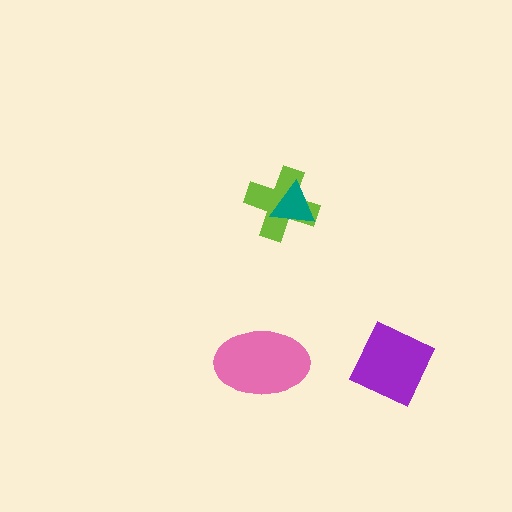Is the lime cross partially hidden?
Yes, it is partially covered by another shape.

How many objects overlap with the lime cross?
1 object overlaps with the lime cross.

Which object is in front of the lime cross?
The teal triangle is in front of the lime cross.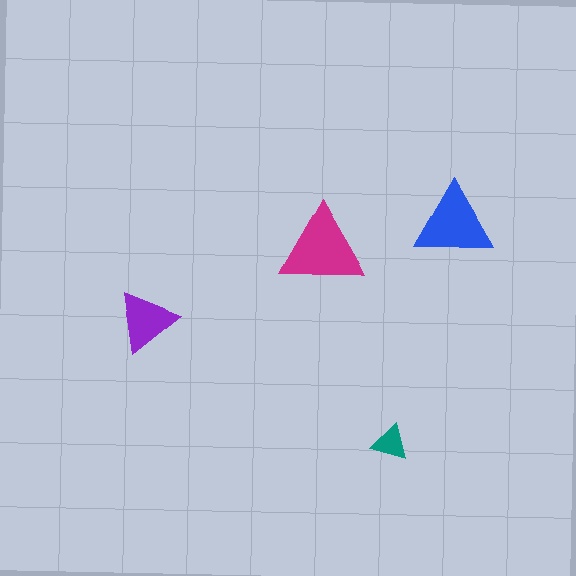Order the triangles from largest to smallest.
the magenta one, the blue one, the purple one, the teal one.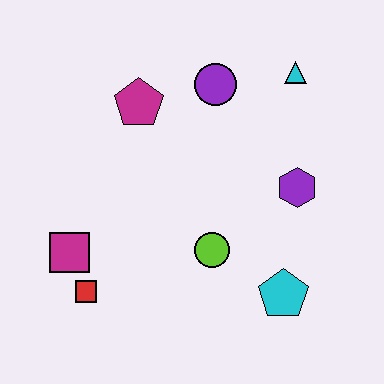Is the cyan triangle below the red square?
No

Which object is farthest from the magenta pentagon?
The cyan pentagon is farthest from the magenta pentagon.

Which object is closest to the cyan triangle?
The purple circle is closest to the cyan triangle.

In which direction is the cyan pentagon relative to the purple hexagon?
The cyan pentagon is below the purple hexagon.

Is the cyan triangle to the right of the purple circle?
Yes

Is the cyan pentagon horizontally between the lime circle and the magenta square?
No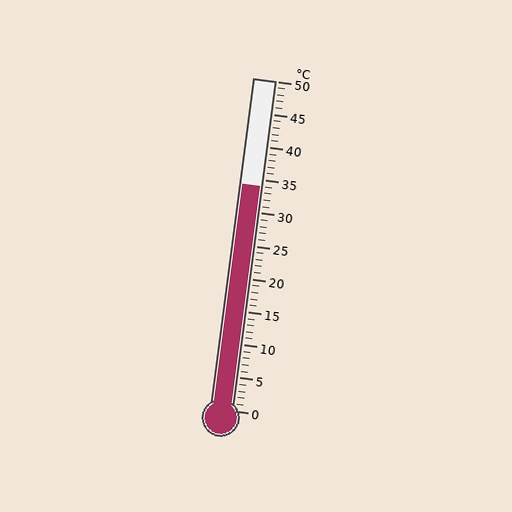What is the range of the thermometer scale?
The thermometer scale ranges from 0°C to 50°C.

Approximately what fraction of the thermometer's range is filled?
The thermometer is filled to approximately 70% of its range.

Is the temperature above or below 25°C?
The temperature is above 25°C.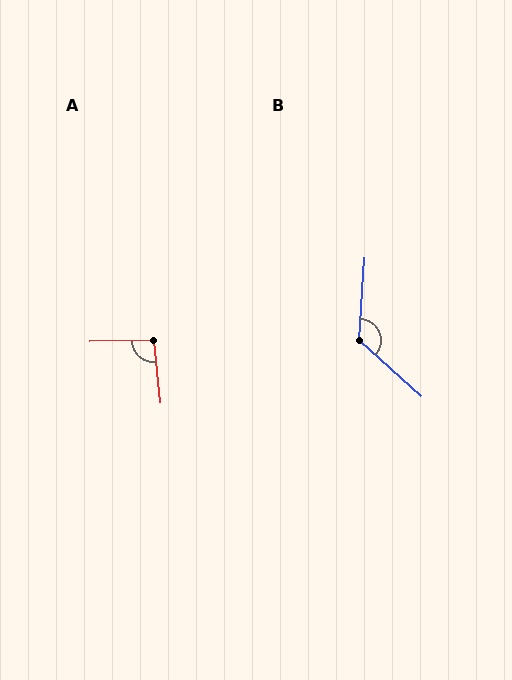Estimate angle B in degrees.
Approximately 128 degrees.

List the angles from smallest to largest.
A (95°), B (128°).